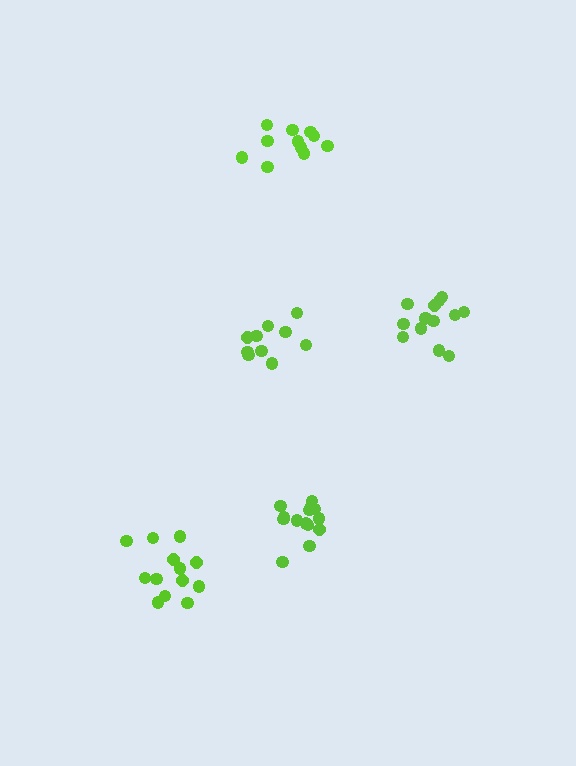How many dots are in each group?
Group 1: 14 dots, Group 2: 14 dots, Group 3: 10 dots, Group 4: 11 dots, Group 5: 13 dots (62 total).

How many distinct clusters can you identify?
There are 5 distinct clusters.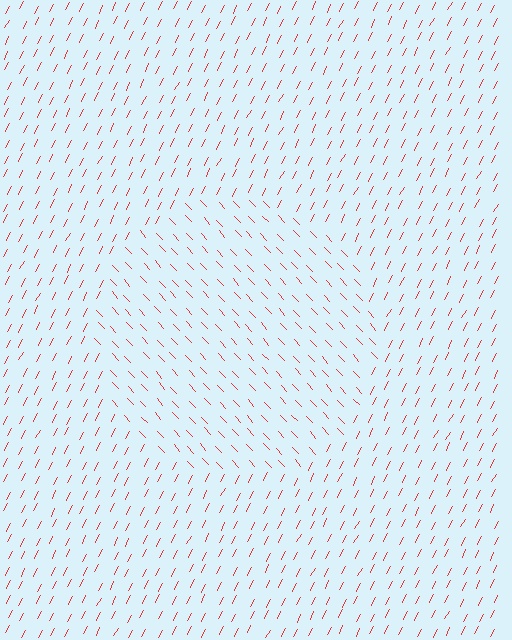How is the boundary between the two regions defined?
The boundary is defined purely by a change in line orientation (approximately 71 degrees difference). All lines are the same color and thickness.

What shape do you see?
I see a circle.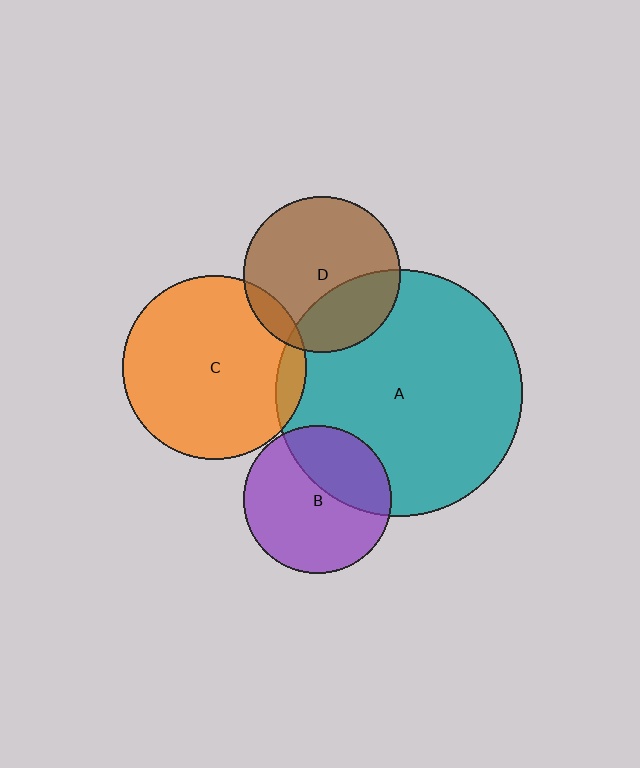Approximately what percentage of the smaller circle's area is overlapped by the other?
Approximately 10%.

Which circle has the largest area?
Circle A (teal).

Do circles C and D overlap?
Yes.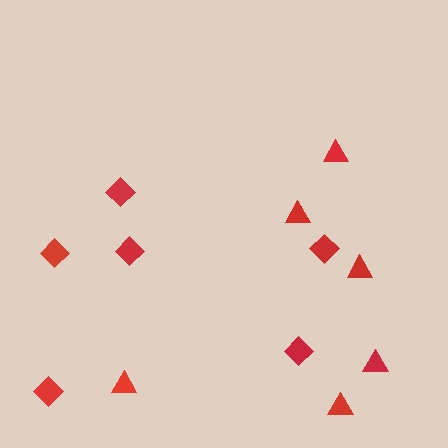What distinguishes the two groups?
There are 2 groups: one group of diamonds (6) and one group of triangles (6).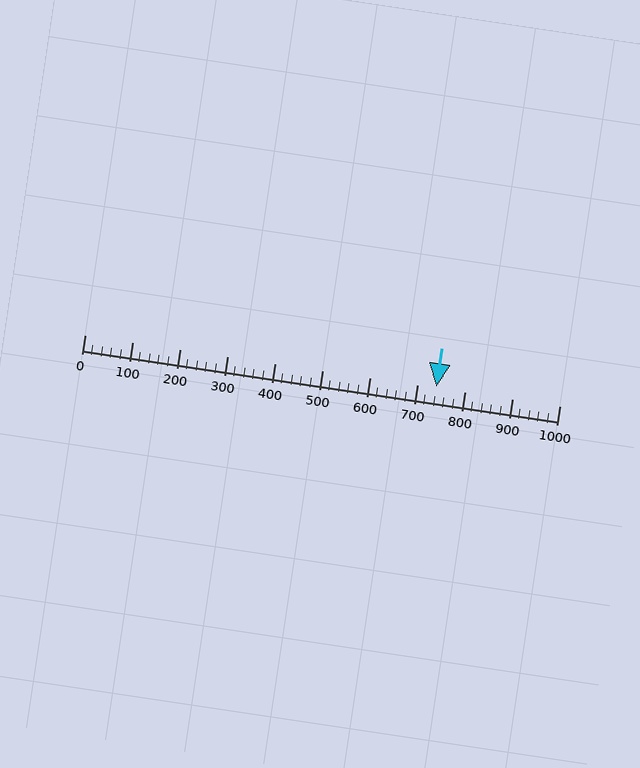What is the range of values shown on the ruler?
The ruler shows values from 0 to 1000.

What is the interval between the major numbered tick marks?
The major tick marks are spaced 100 units apart.